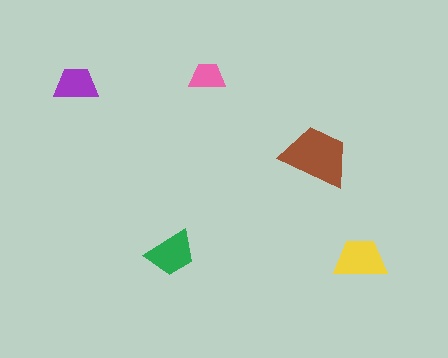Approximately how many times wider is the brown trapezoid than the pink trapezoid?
About 2 times wider.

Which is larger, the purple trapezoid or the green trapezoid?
The green one.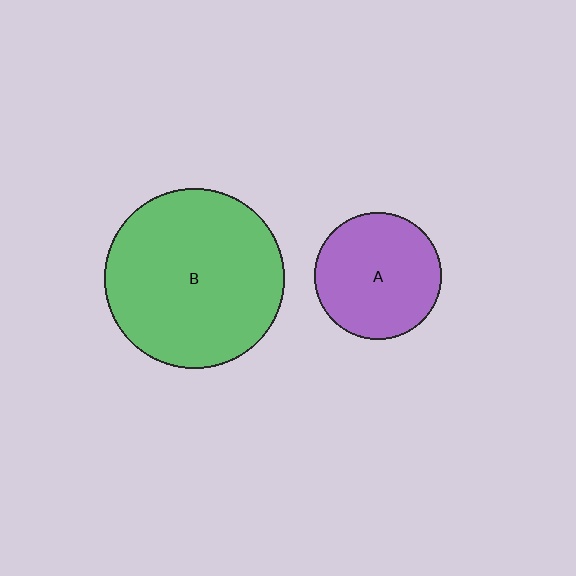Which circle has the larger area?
Circle B (green).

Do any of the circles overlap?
No, none of the circles overlap.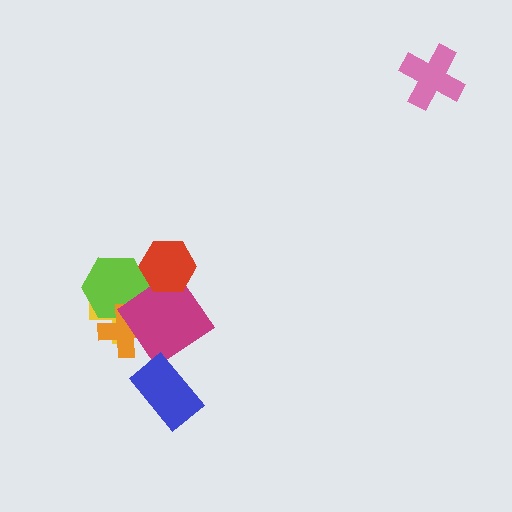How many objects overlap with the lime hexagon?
4 objects overlap with the lime hexagon.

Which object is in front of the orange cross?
The magenta diamond is in front of the orange cross.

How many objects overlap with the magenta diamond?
5 objects overlap with the magenta diamond.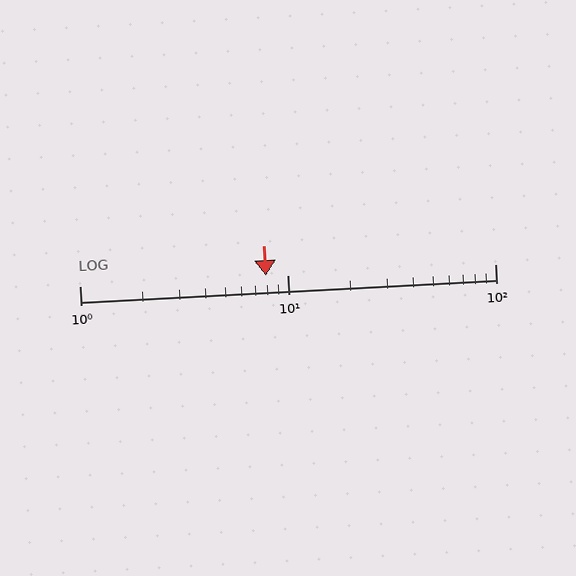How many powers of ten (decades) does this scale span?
The scale spans 2 decades, from 1 to 100.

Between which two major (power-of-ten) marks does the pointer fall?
The pointer is between 1 and 10.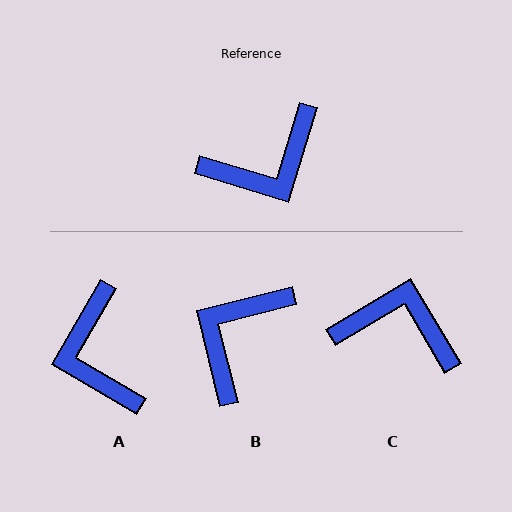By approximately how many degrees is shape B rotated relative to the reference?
Approximately 149 degrees clockwise.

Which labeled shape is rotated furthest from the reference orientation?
B, about 149 degrees away.